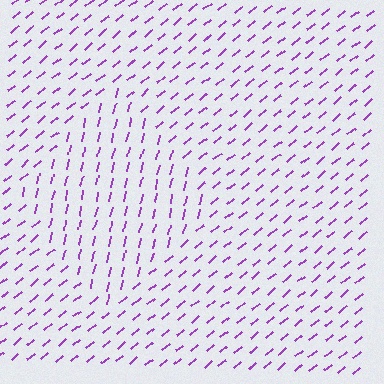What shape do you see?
I see a diamond.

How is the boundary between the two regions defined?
The boundary is defined purely by a change in line orientation (approximately 38 degrees difference). All lines are the same color and thickness.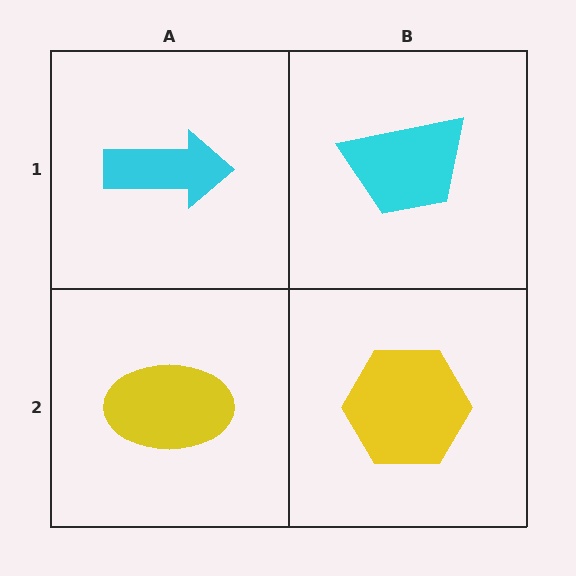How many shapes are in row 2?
2 shapes.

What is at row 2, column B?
A yellow hexagon.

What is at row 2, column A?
A yellow ellipse.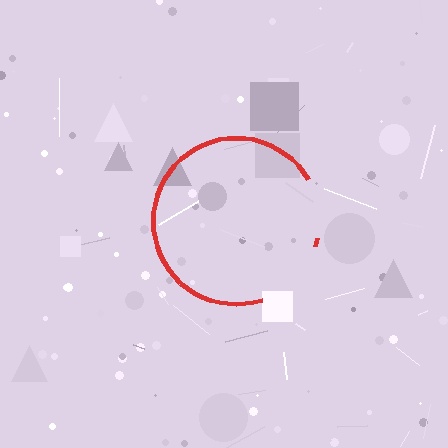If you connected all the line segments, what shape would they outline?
They would outline a circle.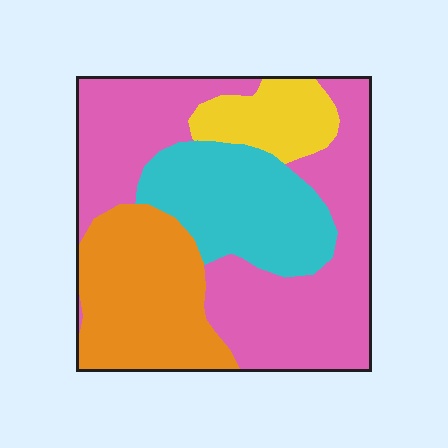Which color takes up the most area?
Pink, at roughly 45%.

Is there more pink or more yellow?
Pink.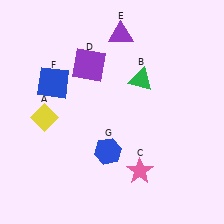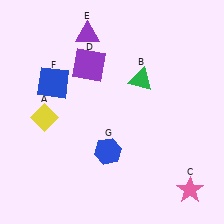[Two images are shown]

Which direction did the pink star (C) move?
The pink star (C) moved right.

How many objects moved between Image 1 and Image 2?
2 objects moved between the two images.